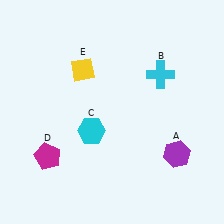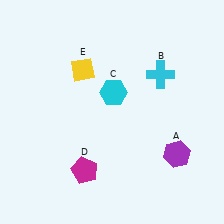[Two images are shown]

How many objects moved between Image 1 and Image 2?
2 objects moved between the two images.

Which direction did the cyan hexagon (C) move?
The cyan hexagon (C) moved up.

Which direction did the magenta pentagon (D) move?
The magenta pentagon (D) moved right.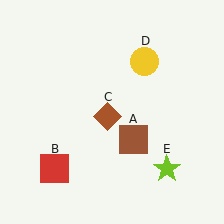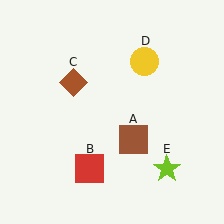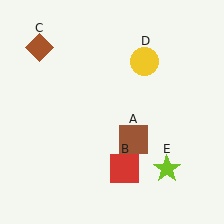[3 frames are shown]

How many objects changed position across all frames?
2 objects changed position: red square (object B), brown diamond (object C).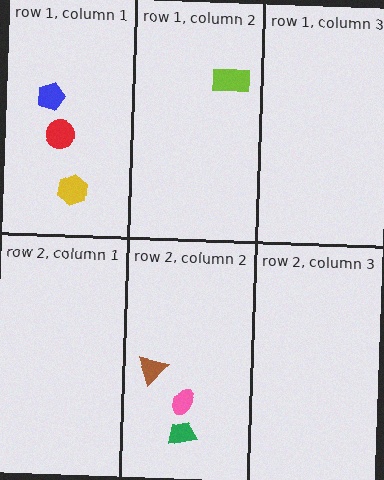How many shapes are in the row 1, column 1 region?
3.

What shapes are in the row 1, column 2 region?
The lime rectangle.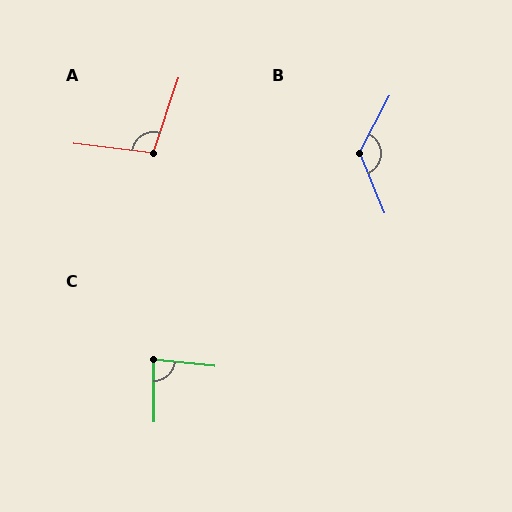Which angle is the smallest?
C, at approximately 84 degrees.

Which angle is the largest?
B, at approximately 129 degrees.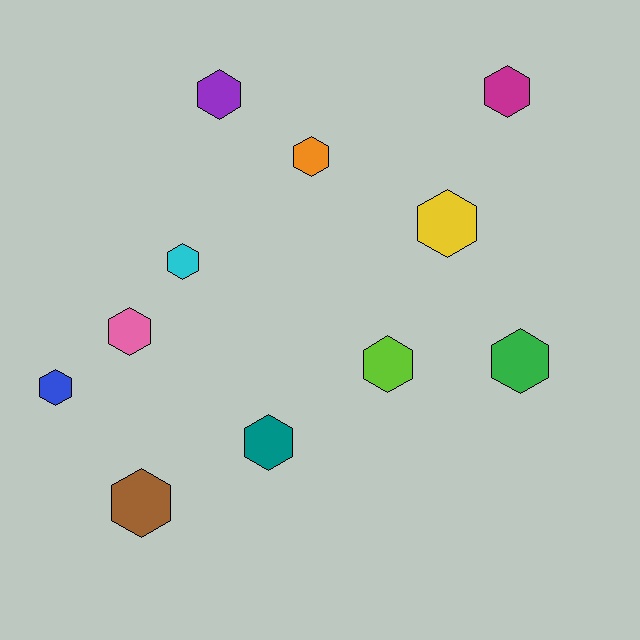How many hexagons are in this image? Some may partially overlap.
There are 11 hexagons.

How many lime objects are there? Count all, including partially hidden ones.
There is 1 lime object.